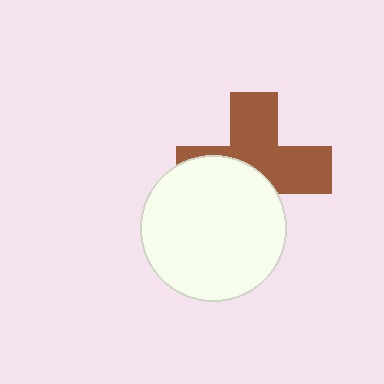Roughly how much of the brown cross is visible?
About half of it is visible (roughly 55%).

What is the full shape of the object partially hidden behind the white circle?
The partially hidden object is a brown cross.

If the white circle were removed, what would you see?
You would see the complete brown cross.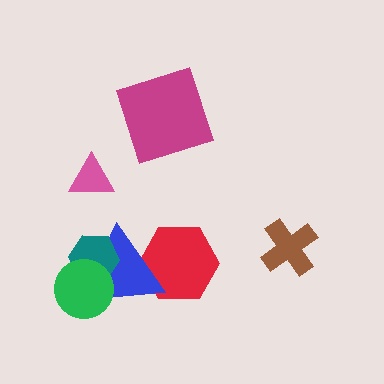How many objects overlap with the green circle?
2 objects overlap with the green circle.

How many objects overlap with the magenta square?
0 objects overlap with the magenta square.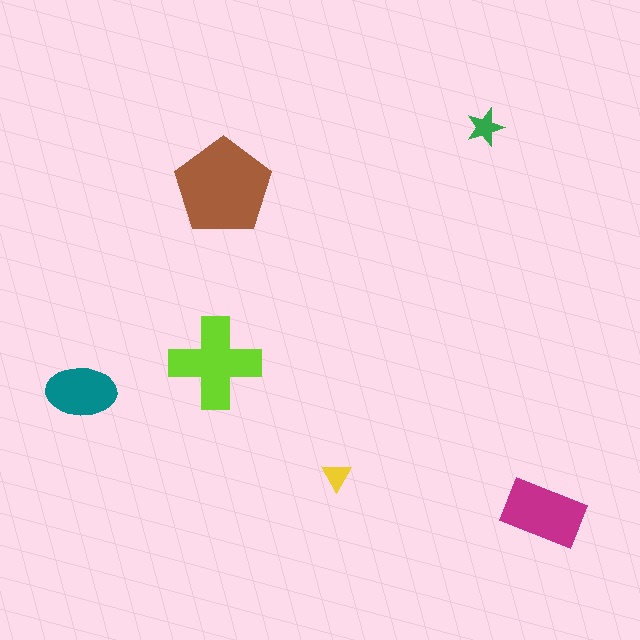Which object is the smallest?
The yellow triangle.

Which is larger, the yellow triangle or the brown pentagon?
The brown pentagon.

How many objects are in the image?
There are 6 objects in the image.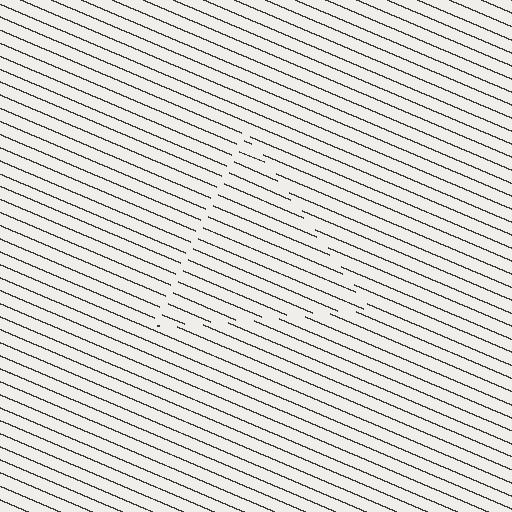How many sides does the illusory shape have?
3 sides — the line-ends trace a triangle.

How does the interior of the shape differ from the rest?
The interior of the shape contains the same grating, shifted by half a period — the contour is defined by the phase discontinuity where line-ends from the inner and outer gratings abut.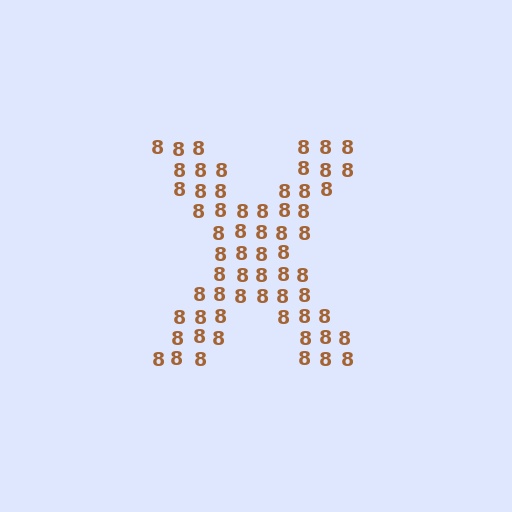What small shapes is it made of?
It is made of small digit 8's.